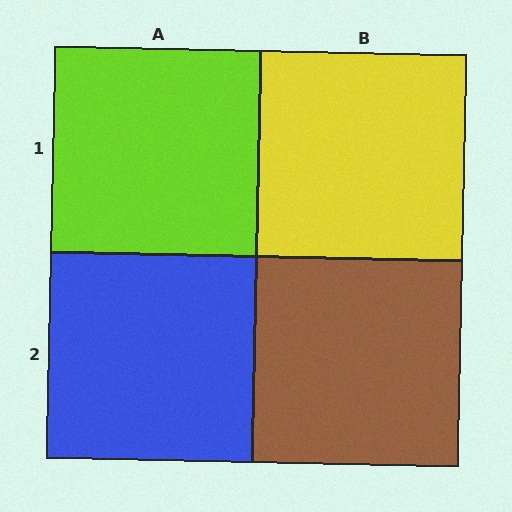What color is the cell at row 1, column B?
Yellow.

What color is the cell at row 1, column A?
Lime.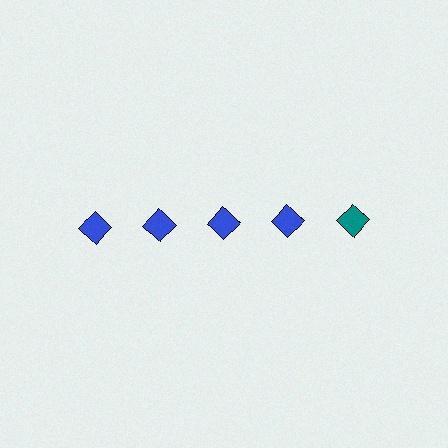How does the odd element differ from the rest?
It has a different color: teal instead of blue.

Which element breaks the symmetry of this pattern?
The teal diamond in the top row, rightmost column breaks the symmetry. All other shapes are blue diamonds.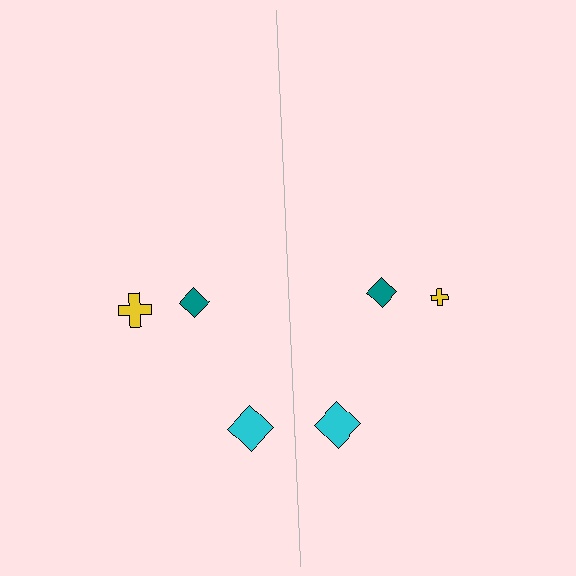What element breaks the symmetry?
The yellow cross on the right side has a different size than its mirror counterpart.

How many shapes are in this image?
There are 6 shapes in this image.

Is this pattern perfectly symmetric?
No, the pattern is not perfectly symmetric. The yellow cross on the right side has a different size than its mirror counterpart.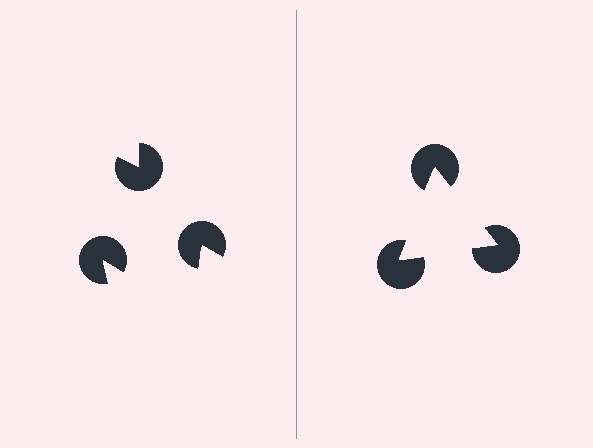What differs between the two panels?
The pac-man discs are positioned identically on both sides; only the wedge orientations differ. On the right they align to a triangle; on the left they are misaligned.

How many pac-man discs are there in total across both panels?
6 — 3 on each side.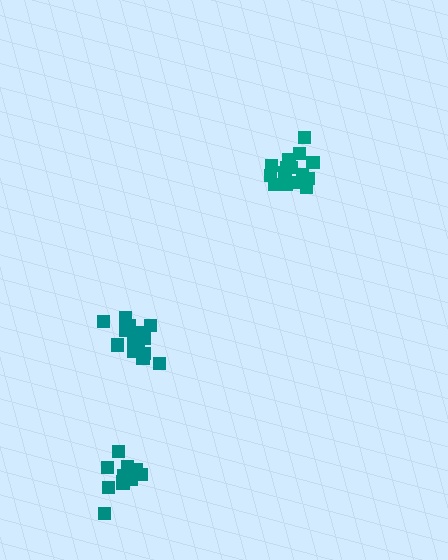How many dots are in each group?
Group 1: 15 dots, Group 2: 16 dots, Group 3: 12 dots (43 total).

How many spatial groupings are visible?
There are 3 spatial groupings.